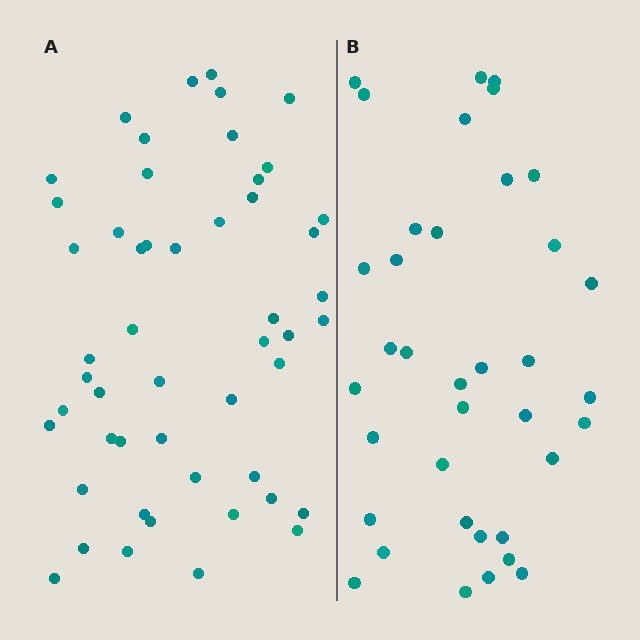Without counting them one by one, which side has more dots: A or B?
Region A (the left region) has more dots.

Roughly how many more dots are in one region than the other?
Region A has approximately 15 more dots than region B.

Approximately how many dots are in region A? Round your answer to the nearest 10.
About 50 dots. (The exact count is 51, which rounds to 50.)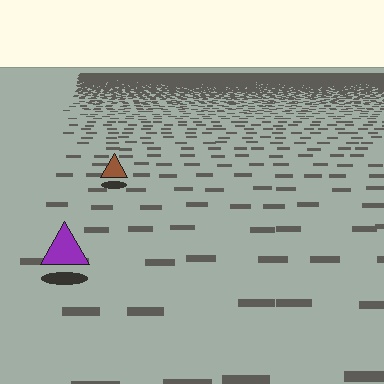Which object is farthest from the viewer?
The brown triangle is farthest from the viewer. It appears smaller and the ground texture around it is denser.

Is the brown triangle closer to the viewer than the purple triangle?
No. The purple triangle is closer — you can tell from the texture gradient: the ground texture is coarser near it.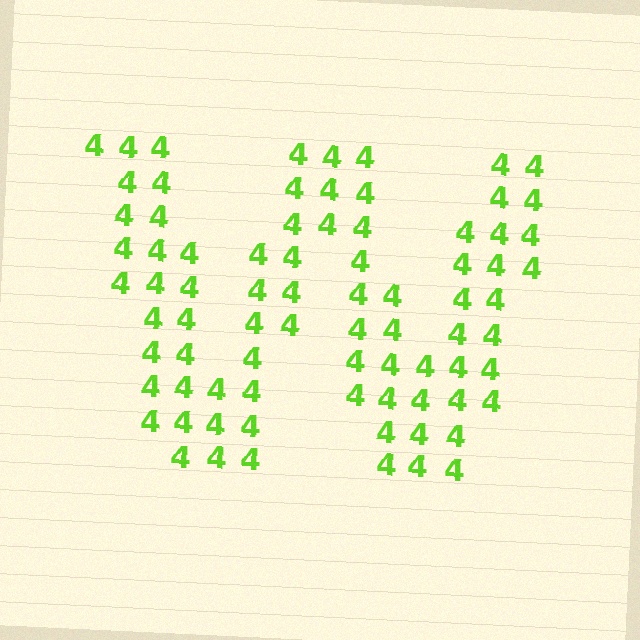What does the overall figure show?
The overall figure shows the letter W.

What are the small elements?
The small elements are digit 4's.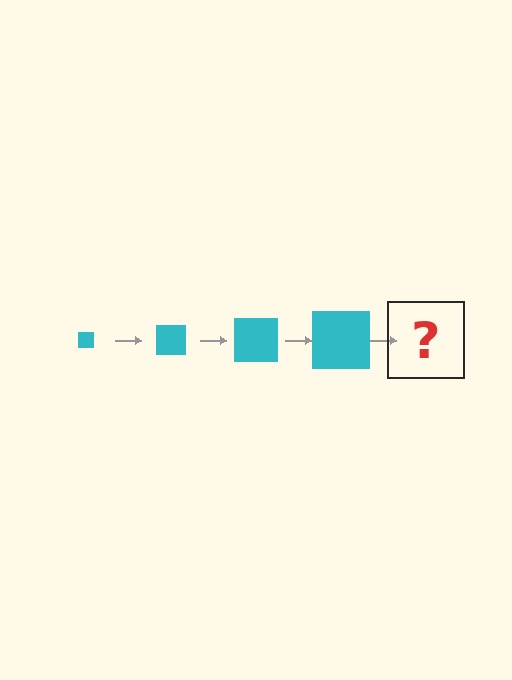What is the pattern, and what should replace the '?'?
The pattern is that the square gets progressively larger each step. The '?' should be a cyan square, larger than the previous one.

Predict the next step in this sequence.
The next step is a cyan square, larger than the previous one.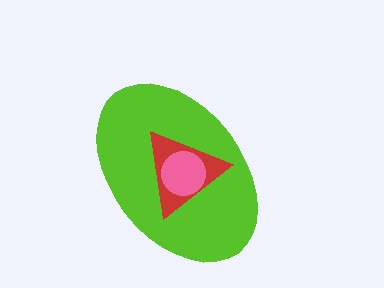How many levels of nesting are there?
3.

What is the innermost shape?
The pink circle.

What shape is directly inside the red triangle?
The pink circle.